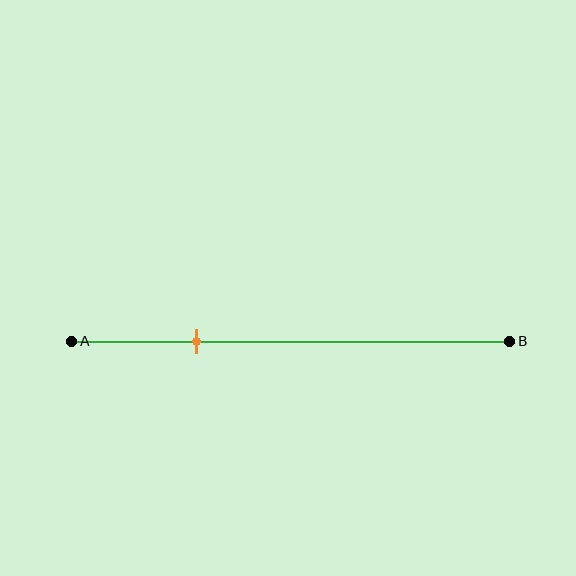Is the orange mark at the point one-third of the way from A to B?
No, the mark is at about 30% from A, not at the 33% one-third point.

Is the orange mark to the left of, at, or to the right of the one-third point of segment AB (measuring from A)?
The orange mark is to the left of the one-third point of segment AB.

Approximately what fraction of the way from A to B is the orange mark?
The orange mark is approximately 30% of the way from A to B.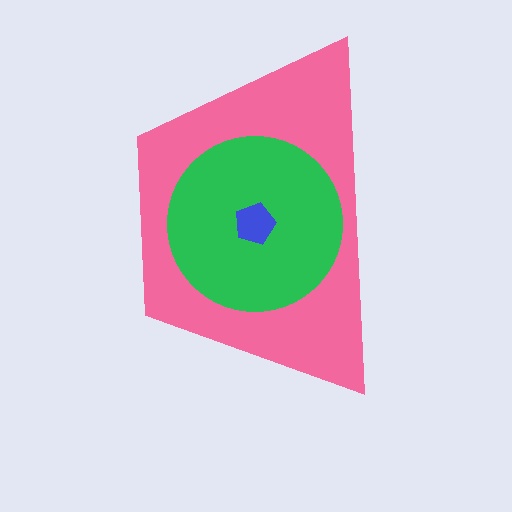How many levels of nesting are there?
3.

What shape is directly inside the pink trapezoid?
The green circle.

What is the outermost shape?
The pink trapezoid.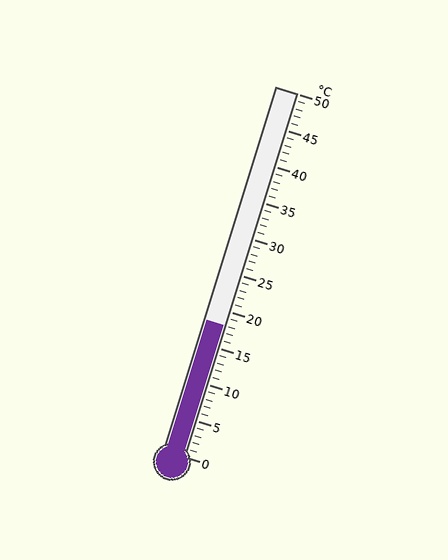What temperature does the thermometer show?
The thermometer shows approximately 18°C.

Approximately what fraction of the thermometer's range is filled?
The thermometer is filled to approximately 35% of its range.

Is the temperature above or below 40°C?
The temperature is below 40°C.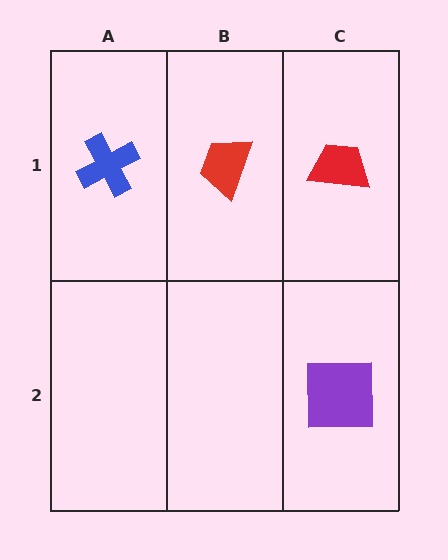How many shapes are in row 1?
3 shapes.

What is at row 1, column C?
A red trapezoid.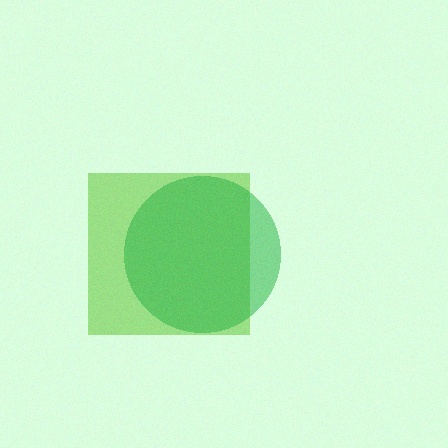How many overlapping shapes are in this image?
There are 2 overlapping shapes in the image.